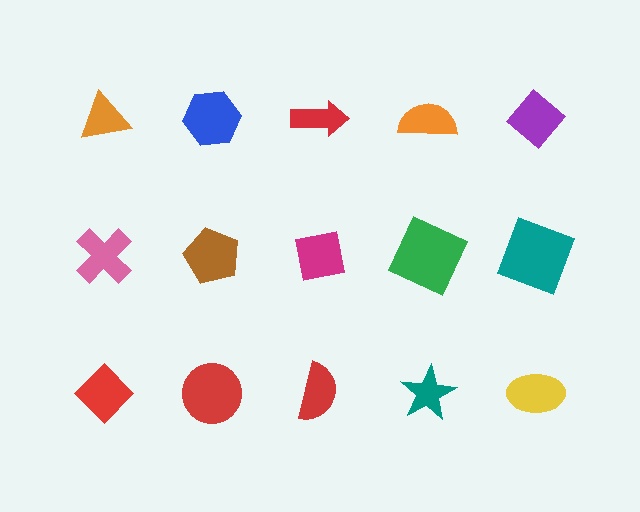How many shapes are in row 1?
5 shapes.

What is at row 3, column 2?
A red circle.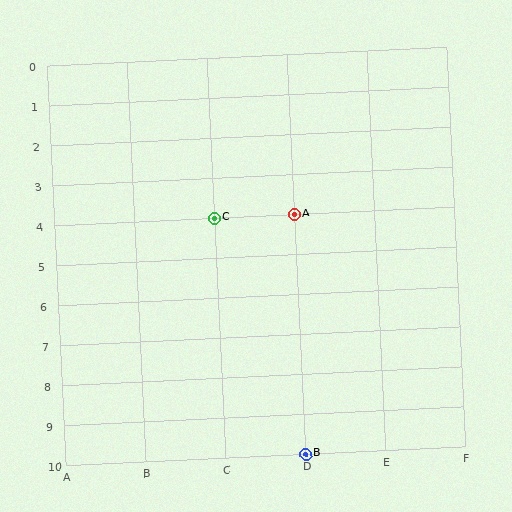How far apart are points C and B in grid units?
Points C and B are 1 column and 6 rows apart (about 6.1 grid units diagonally).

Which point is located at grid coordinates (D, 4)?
Point A is at (D, 4).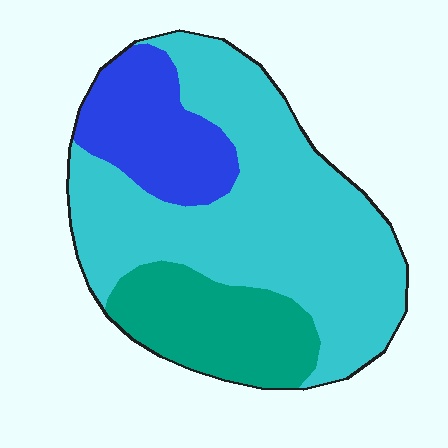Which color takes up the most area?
Cyan, at roughly 60%.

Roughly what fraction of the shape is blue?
Blue takes up about one fifth (1/5) of the shape.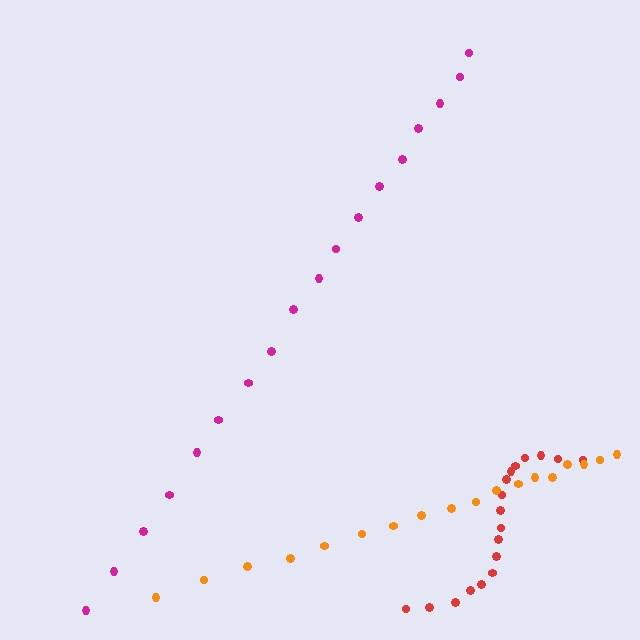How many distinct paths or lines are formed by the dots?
There are 3 distinct paths.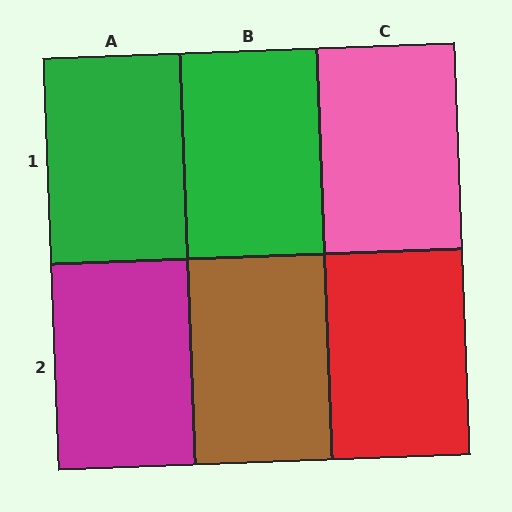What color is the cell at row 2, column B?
Brown.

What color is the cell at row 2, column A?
Magenta.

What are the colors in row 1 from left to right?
Green, green, pink.